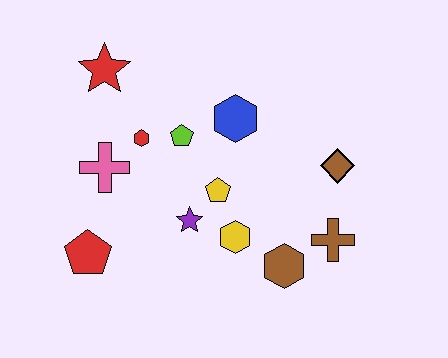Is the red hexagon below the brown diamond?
No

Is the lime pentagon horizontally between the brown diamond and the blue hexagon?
No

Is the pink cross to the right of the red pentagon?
Yes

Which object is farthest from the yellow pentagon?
The red star is farthest from the yellow pentagon.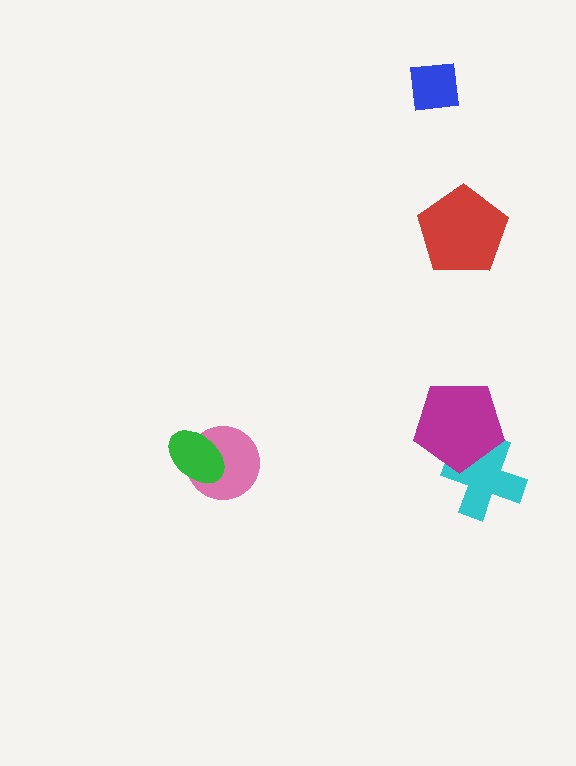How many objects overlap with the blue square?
0 objects overlap with the blue square.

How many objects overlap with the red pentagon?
0 objects overlap with the red pentagon.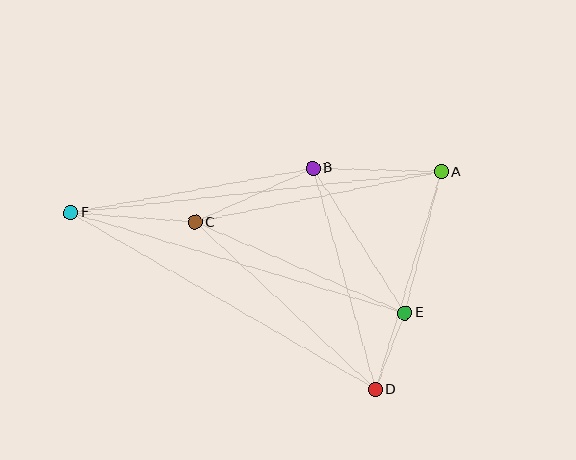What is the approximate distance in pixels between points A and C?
The distance between A and C is approximately 251 pixels.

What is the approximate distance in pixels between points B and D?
The distance between B and D is approximately 230 pixels.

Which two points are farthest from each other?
Points A and F are farthest from each other.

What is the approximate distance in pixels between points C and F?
The distance between C and F is approximately 125 pixels.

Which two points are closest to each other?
Points D and E are closest to each other.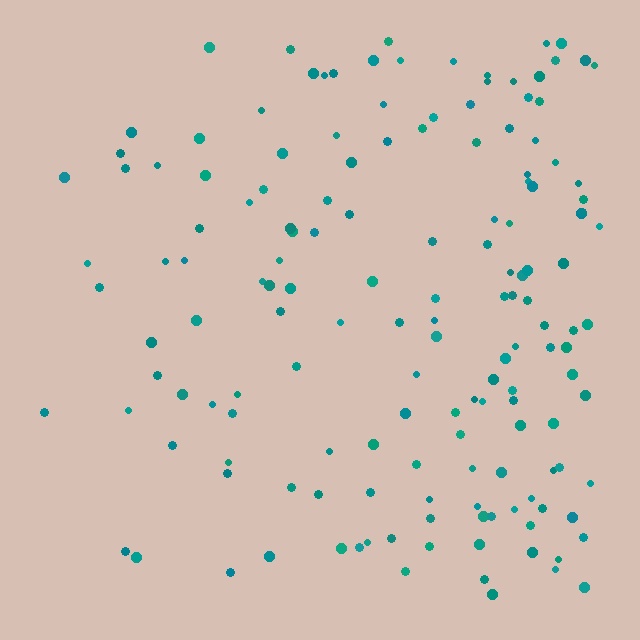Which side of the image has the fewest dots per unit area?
The left.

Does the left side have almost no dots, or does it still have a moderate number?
Still a moderate number, just noticeably fewer than the right.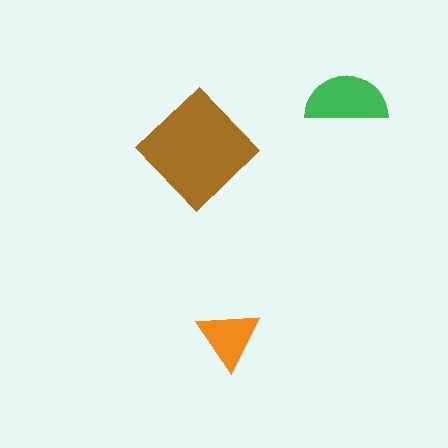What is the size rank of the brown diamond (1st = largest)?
1st.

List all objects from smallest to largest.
The orange triangle, the green semicircle, the brown diamond.